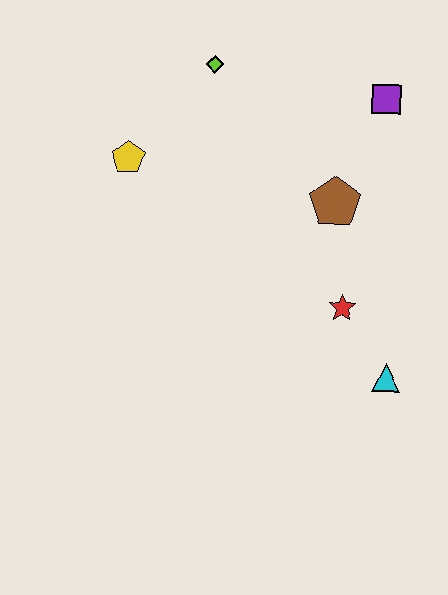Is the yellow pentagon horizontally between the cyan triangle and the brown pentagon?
No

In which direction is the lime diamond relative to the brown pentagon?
The lime diamond is above the brown pentagon.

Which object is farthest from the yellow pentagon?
The cyan triangle is farthest from the yellow pentagon.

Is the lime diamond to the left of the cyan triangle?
Yes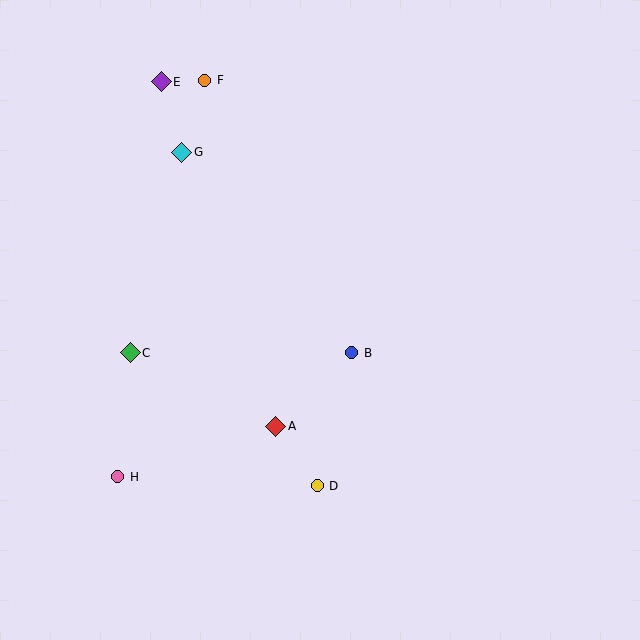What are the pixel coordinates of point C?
Point C is at (130, 353).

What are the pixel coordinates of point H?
Point H is at (118, 477).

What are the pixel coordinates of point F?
Point F is at (205, 80).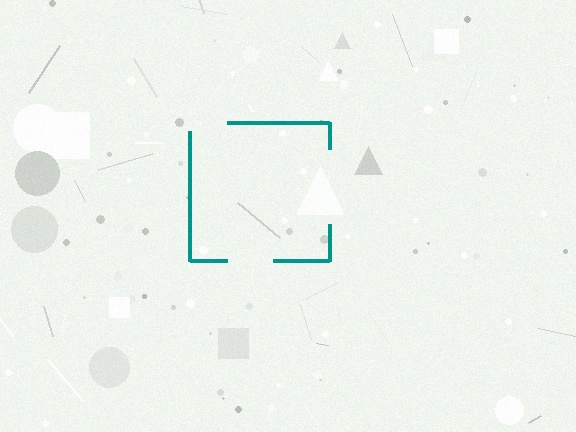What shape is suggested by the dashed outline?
The dashed outline suggests a square.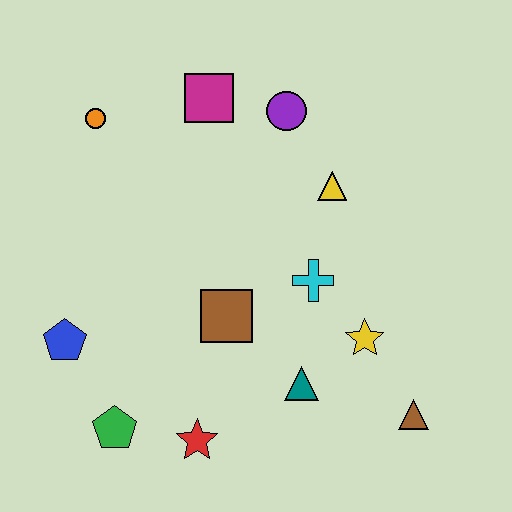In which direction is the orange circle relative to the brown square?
The orange circle is above the brown square.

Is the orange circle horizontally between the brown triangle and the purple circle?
No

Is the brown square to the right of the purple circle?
No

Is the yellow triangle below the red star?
No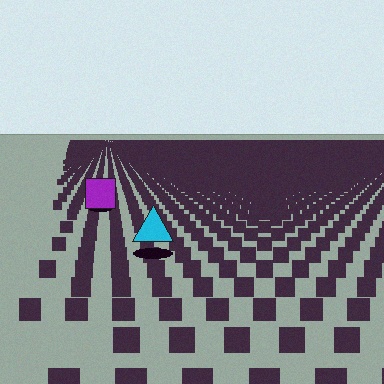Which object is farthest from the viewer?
The purple square is farthest from the viewer. It appears smaller and the ground texture around it is denser.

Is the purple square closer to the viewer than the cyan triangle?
No. The cyan triangle is closer — you can tell from the texture gradient: the ground texture is coarser near it.